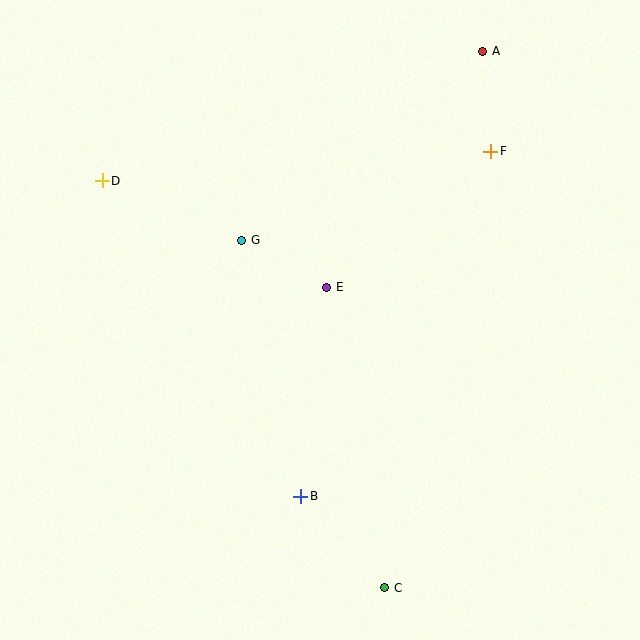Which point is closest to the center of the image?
Point E at (327, 287) is closest to the center.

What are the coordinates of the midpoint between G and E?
The midpoint between G and E is at (284, 264).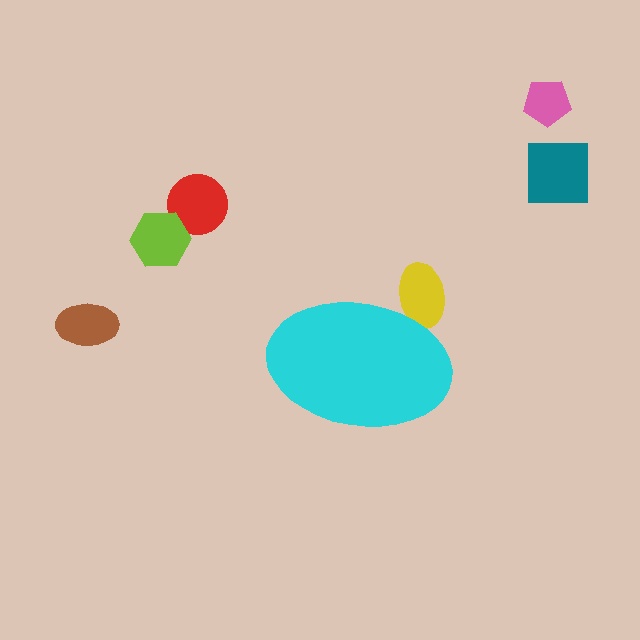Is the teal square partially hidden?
No, the teal square is fully visible.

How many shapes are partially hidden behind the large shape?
1 shape is partially hidden.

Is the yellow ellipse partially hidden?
Yes, the yellow ellipse is partially hidden behind the cyan ellipse.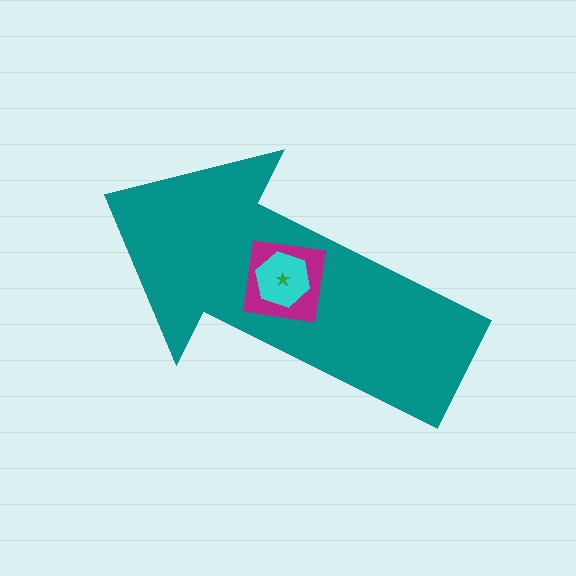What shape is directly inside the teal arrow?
The magenta square.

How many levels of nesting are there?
4.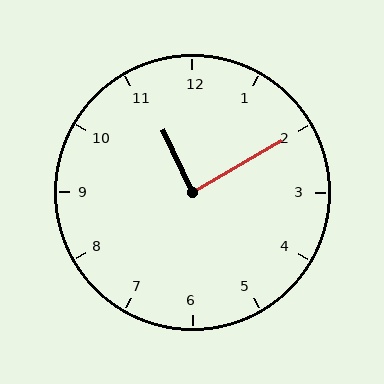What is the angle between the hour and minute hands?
Approximately 85 degrees.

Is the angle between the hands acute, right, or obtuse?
It is right.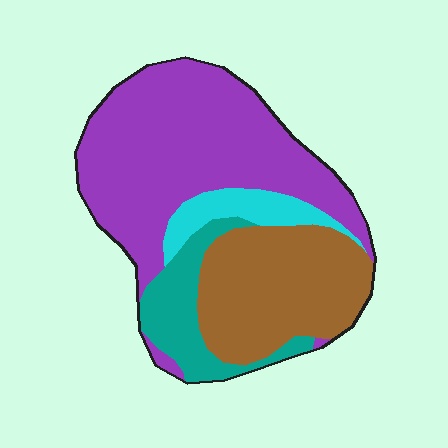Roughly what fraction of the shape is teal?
Teal covers 13% of the shape.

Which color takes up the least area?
Cyan, at roughly 10%.